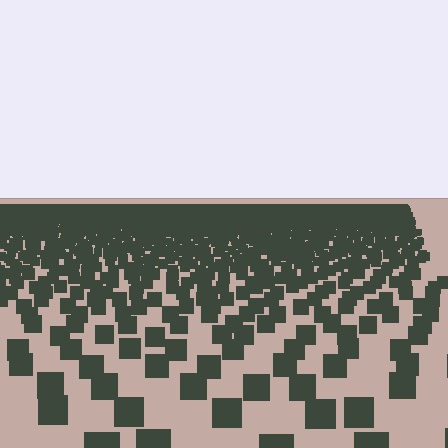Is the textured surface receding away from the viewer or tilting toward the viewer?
The surface is receding away from the viewer. Texture elements get smaller and denser toward the top.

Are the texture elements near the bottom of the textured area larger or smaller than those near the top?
Larger. Near the bottom, elements are closer to the viewer and appear at a bigger on-screen size.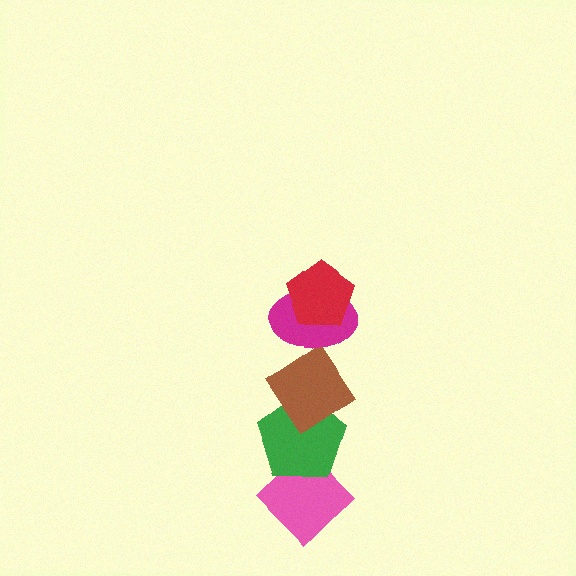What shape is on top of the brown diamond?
The magenta ellipse is on top of the brown diamond.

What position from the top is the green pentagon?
The green pentagon is 4th from the top.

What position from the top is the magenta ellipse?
The magenta ellipse is 2nd from the top.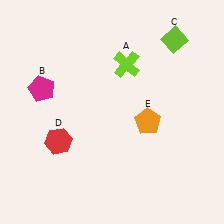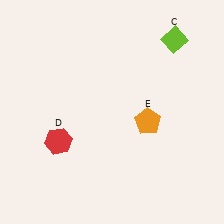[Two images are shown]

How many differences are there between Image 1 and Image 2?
There are 2 differences between the two images.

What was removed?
The lime cross (A), the magenta pentagon (B) were removed in Image 2.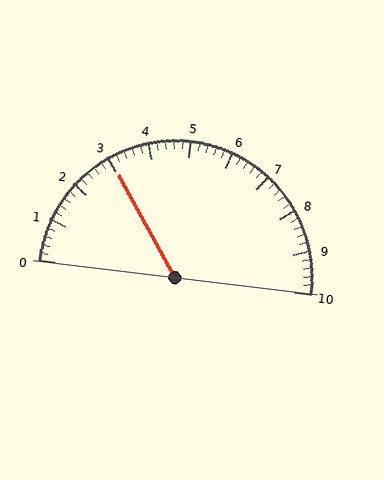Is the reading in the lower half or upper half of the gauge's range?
The reading is in the lower half of the range (0 to 10).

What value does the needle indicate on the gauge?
The needle indicates approximately 3.0.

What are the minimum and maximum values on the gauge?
The gauge ranges from 0 to 10.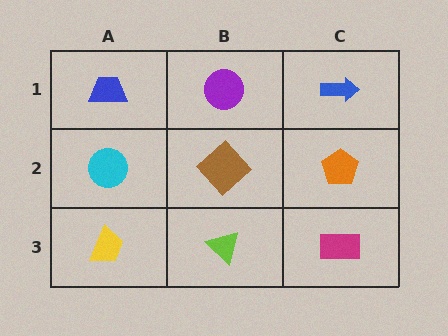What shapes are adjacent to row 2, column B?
A purple circle (row 1, column B), a lime triangle (row 3, column B), a cyan circle (row 2, column A), an orange pentagon (row 2, column C).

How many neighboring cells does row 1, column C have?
2.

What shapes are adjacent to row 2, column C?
A blue arrow (row 1, column C), a magenta rectangle (row 3, column C), a brown diamond (row 2, column B).